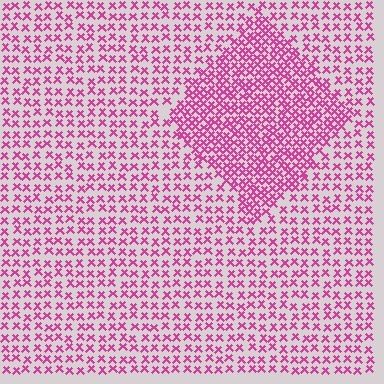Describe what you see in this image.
The image contains small magenta elements arranged at two different densities. A diamond-shaped region is visible where the elements are more densely packed than the surrounding area.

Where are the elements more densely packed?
The elements are more densely packed inside the diamond boundary.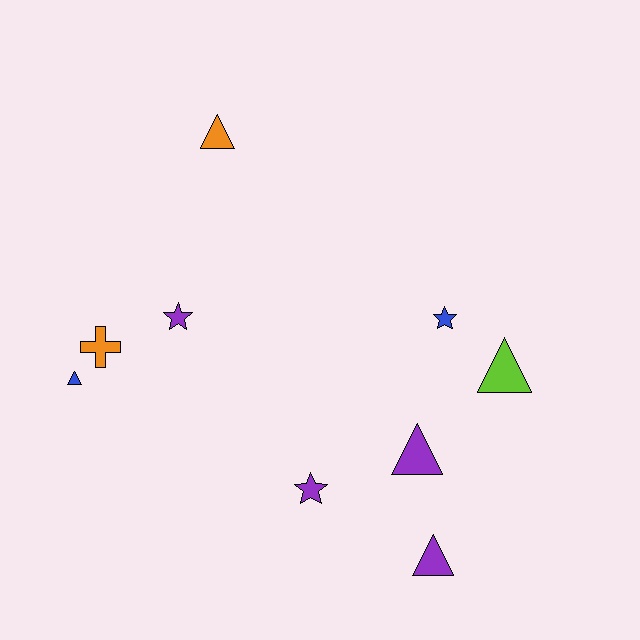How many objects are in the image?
There are 9 objects.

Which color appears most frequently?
Purple, with 4 objects.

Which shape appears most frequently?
Triangle, with 5 objects.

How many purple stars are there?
There are 2 purple stars.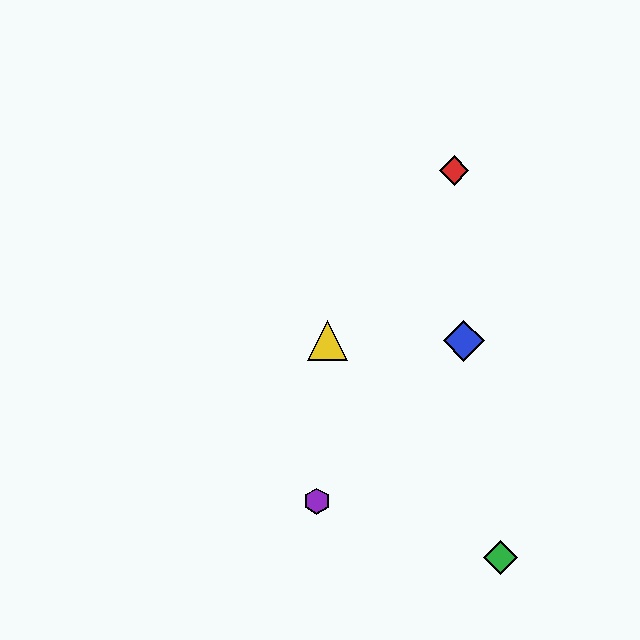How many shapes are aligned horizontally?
2 shapes (the blue diamond, the yellow triangle) are aligned horizontally.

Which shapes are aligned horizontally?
The blue diamond, the yellow triangle are aligned horizontally.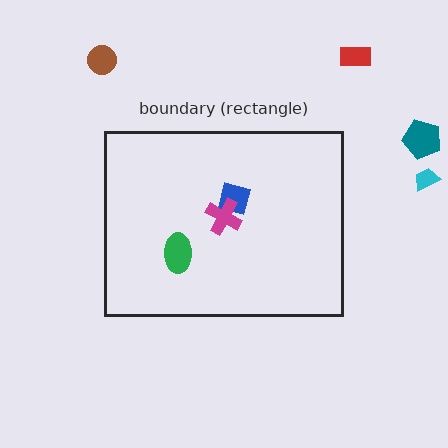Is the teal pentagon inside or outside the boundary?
Outside.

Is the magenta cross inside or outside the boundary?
Inside.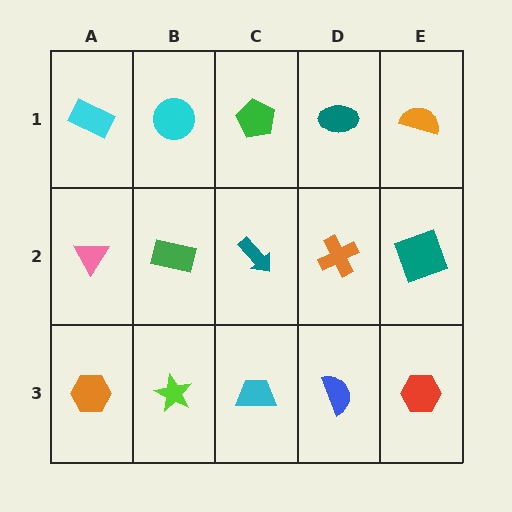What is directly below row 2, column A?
An orange hexagon.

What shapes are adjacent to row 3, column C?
A teal arrow (row 2, column C), a lime star (row 3, column B), a blue semicircle (row 3, column D).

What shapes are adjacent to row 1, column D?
An orange cross (row 2, column D), a green pentagon (row 1, column C), an orange semicircle (row 1, column E).